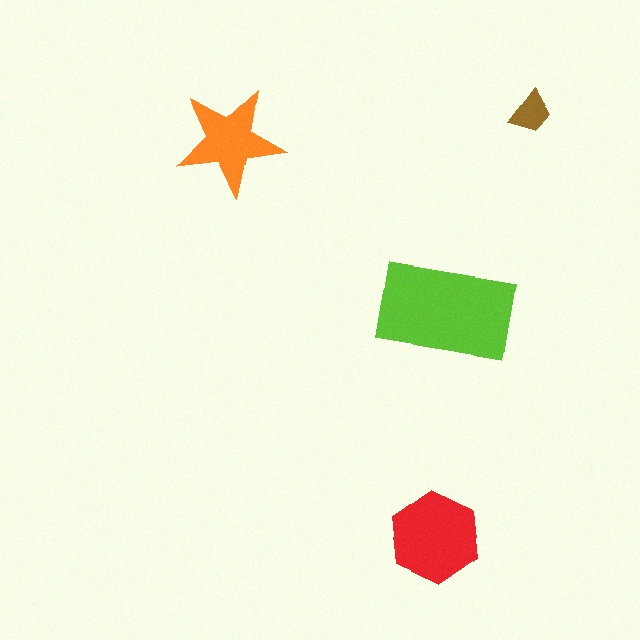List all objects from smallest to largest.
The brown trapezoid, the orange star, the red hexagon, the lime rectangle.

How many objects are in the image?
There are 4 objects in the image.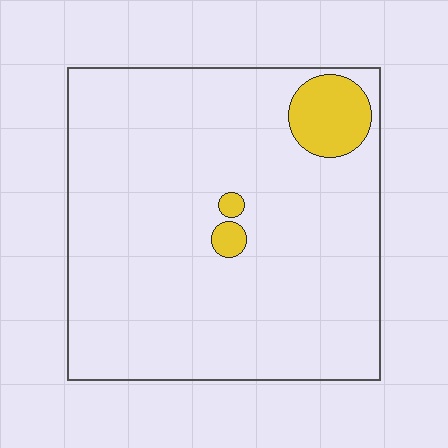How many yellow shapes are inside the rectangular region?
3.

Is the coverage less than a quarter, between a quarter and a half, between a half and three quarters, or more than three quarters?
Less than a quarter.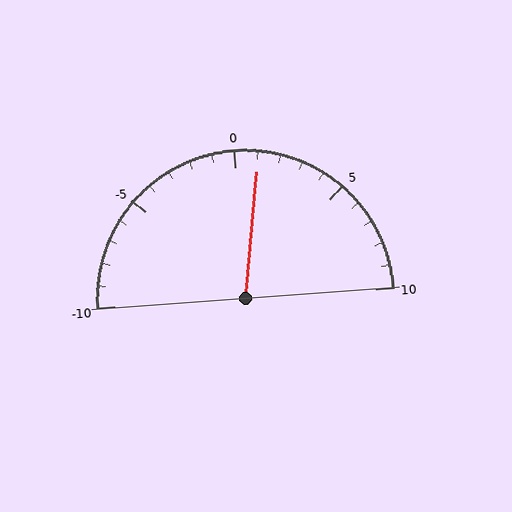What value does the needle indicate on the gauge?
The needle indicates approximately 1.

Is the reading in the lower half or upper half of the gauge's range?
The reading is in the upper half of the range (-10 to 10).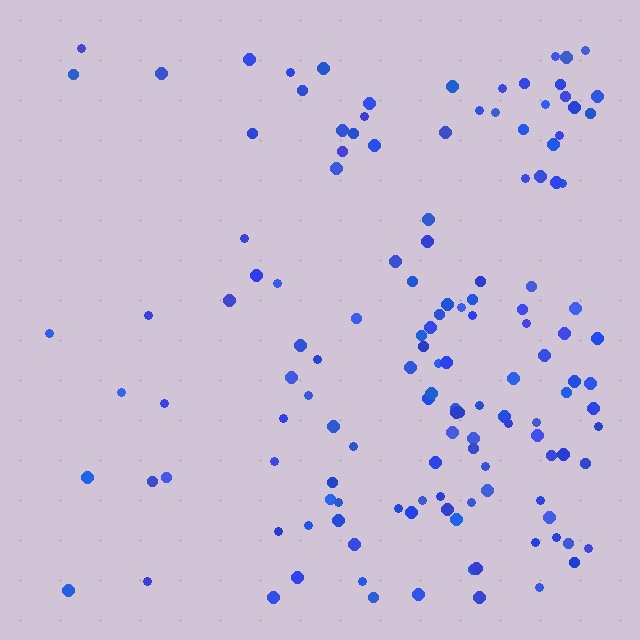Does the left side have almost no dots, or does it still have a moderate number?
Still a moderate number, just noticeably fewer than the right.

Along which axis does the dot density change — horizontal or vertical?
Horizontal.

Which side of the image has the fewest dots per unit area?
The left.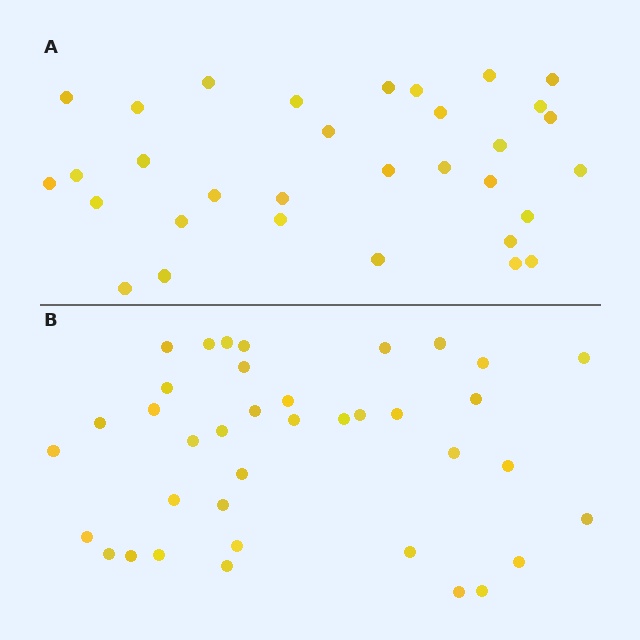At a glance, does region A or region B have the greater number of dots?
Region B (the bottom region) has more dots.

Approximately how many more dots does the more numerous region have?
Region B has about 6 more dots than region A.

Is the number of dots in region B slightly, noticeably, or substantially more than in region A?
Region B has only slightly more — the two regions are fairly close. The ratio is roughly 1.2 to 1.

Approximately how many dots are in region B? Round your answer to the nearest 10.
About 40 dots. (The exact count is 38, which rounds to 40.)